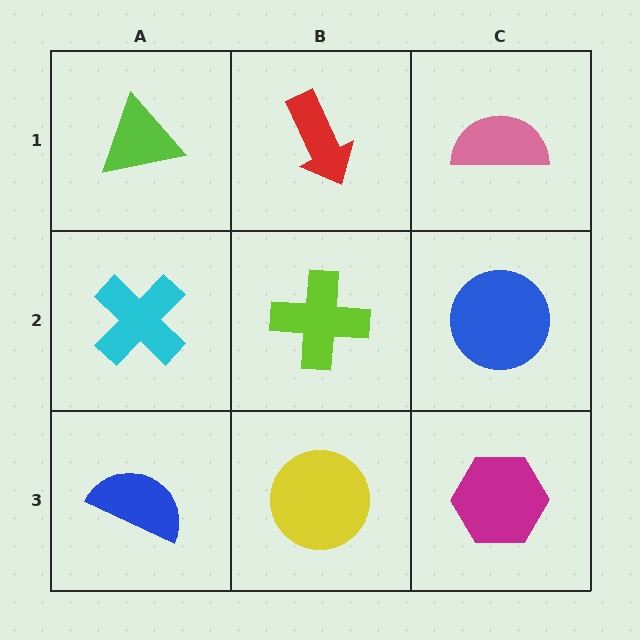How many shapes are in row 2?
3 shapes.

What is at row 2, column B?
A lime cross.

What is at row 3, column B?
A yellow circle.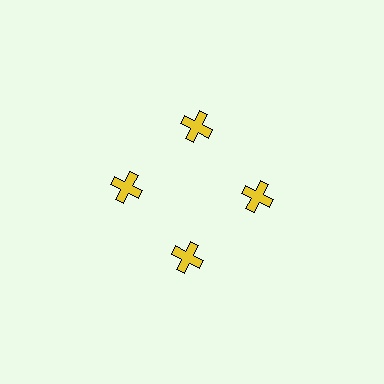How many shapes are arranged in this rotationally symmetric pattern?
There are 4 shapes, arranged in 4 groups of 1.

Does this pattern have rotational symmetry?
Yes, this pattern has 4-fold rotational symmetry. It looks the same after rotating 90 degrees around the center.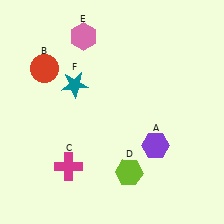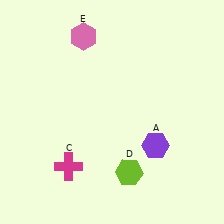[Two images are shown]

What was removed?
The teal star (F), the red circle (B) were removed in Image 2.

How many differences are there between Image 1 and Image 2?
There are 2 differences between the two images.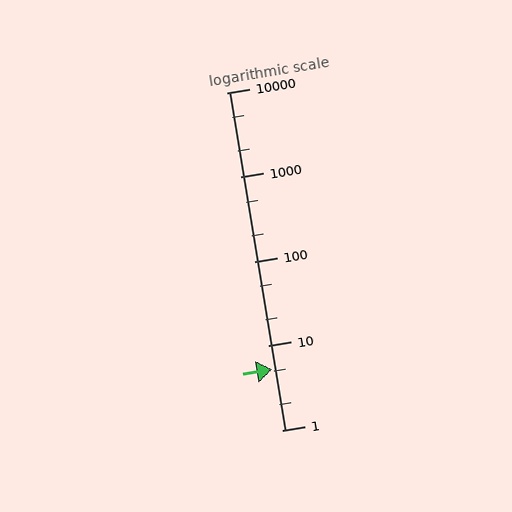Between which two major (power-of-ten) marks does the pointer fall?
The pointer is between 1 and 10.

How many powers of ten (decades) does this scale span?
The scale spans 4 decades, from 1 to 10000.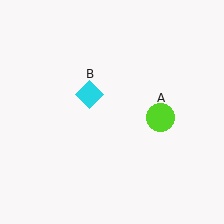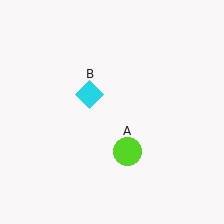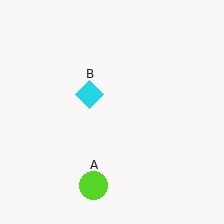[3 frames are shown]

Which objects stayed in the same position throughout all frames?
Cyan diamond (object B) remained stationary.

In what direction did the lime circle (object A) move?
The lime circle (object A) moved down and to the left.